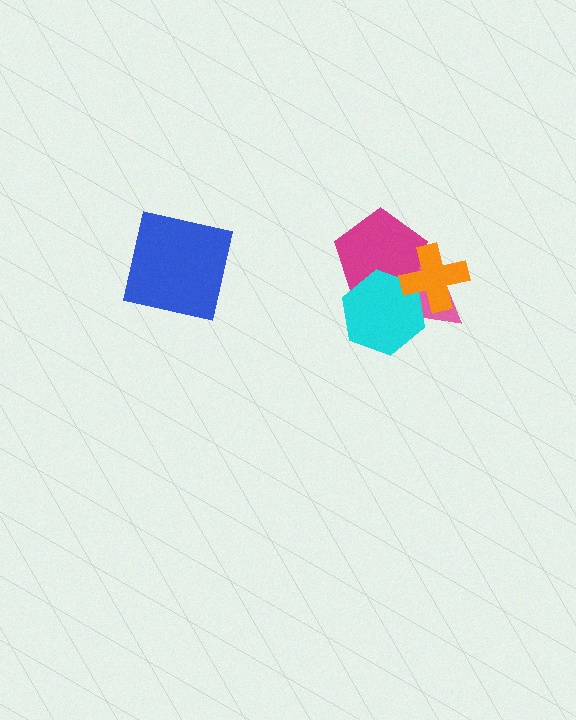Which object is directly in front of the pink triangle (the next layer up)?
The magenta pentagon is directly in front of the pink triangle.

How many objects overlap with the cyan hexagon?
3 objects overlap with the cyan hexagon.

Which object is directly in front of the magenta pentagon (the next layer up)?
The cyan hexagon is directly in front of the magenta pentagon.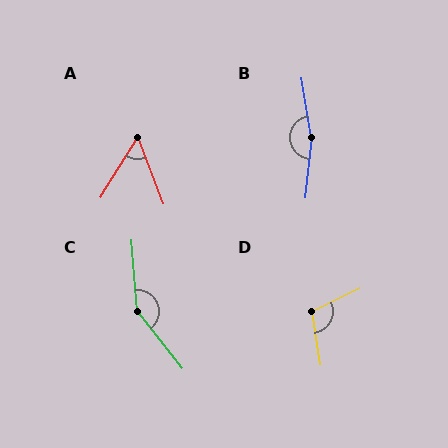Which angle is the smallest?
A, at approximately 52 degrees.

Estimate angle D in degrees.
Approximately 107 degrees.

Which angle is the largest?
B, at approximately 165 degrees.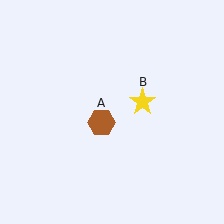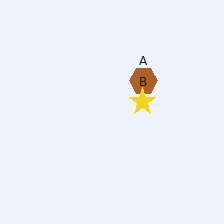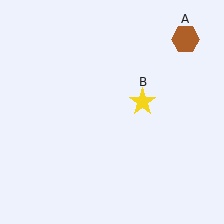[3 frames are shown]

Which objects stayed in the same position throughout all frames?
Yellow star (object B) remained stationary.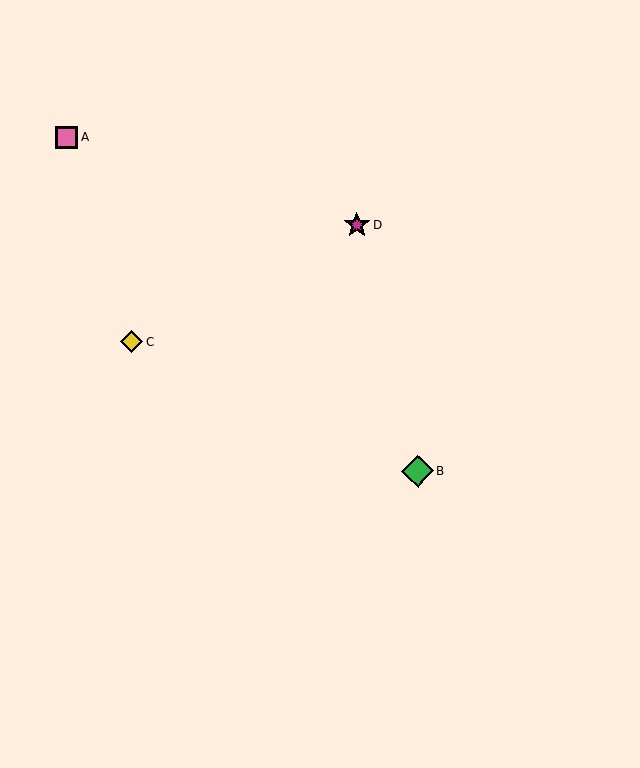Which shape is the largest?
The green diamond (labeled B) is the largest.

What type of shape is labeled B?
Shape B is a green diamond.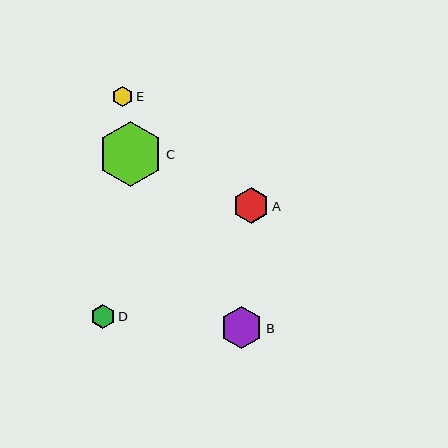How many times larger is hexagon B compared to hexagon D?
Hexagon B is approximately 1.8 times the size of hexagon D.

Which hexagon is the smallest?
Hexagon E is the smallest with a size of approximately 21 pixels.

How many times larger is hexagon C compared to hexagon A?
Hexagon C is approximately 1.8 times the size of hexagon A.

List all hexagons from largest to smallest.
From largest to smallest: C, B, A, D, E.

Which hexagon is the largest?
Hexagon C is the largest with a size of approximately 65 pixels.